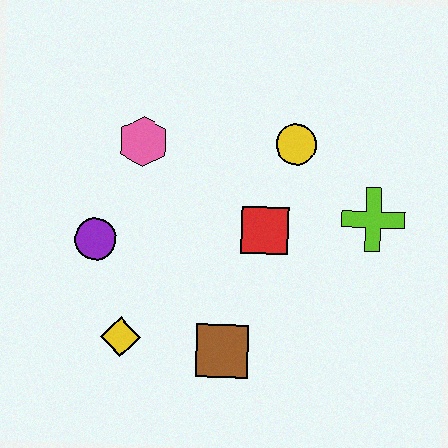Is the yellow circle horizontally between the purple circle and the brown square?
No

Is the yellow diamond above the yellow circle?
No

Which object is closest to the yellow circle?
The red square is closest to the yellow circle.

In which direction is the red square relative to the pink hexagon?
The red square is to the right of the pink hexagon.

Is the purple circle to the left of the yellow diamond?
Yes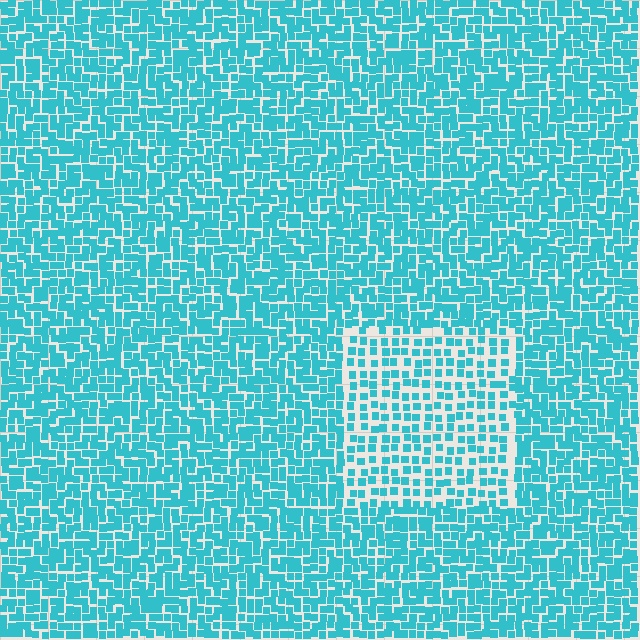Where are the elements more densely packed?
The elements are more densely packed outside the rectangle boundary.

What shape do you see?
I see a rectangle.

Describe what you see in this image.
The image contains small cyan elements arranged at two different densities. A rectangle-shaped region is visible where the elements are less densely packed than the surrounding area.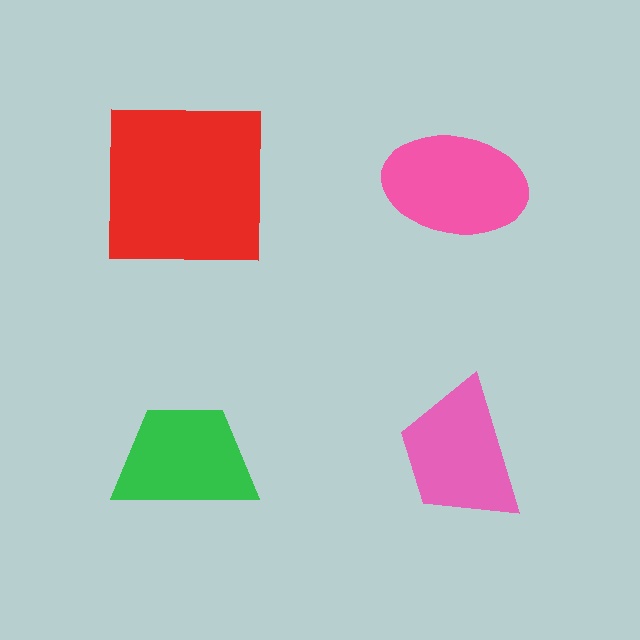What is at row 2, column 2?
A pink trapezoid.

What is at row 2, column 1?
A green trapezoid.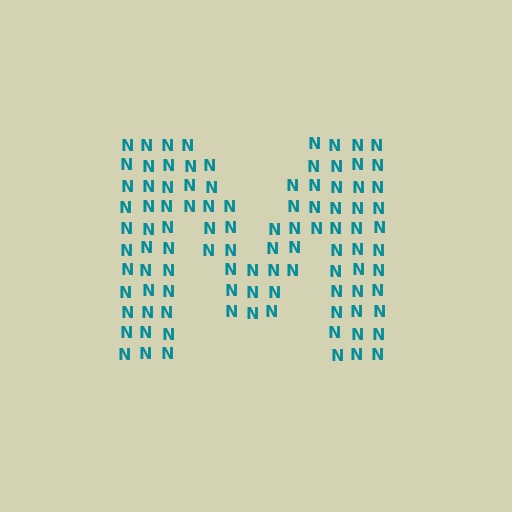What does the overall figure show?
The overall figure shows the letter M.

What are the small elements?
The small elements are letter N's.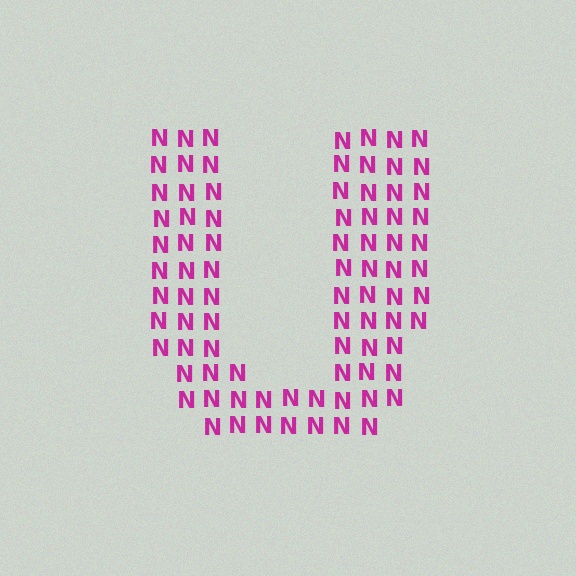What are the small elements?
The small elements are letter N's.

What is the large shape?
The large shape is the letter U.